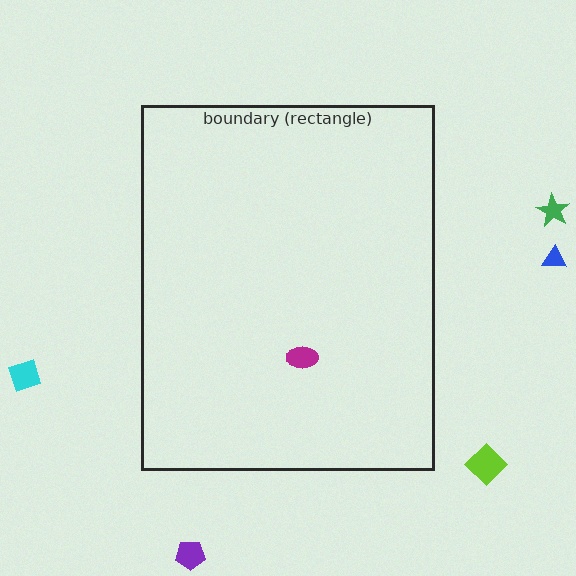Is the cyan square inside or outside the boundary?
Outside.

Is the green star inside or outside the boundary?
Outside.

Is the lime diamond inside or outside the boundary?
Outside.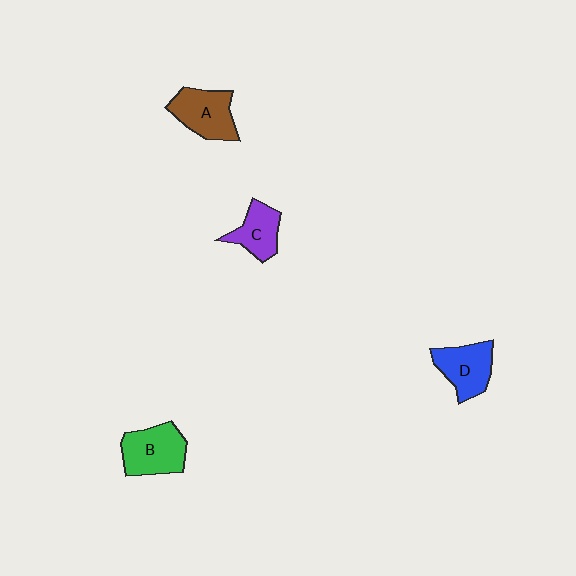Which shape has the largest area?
Shape B (green).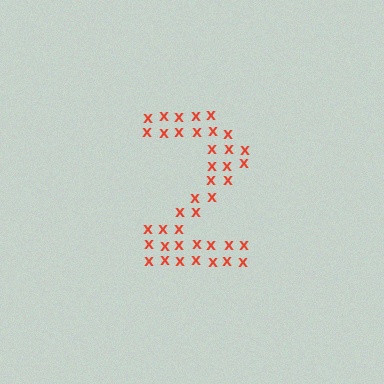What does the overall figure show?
The overall figure shows the digit 2.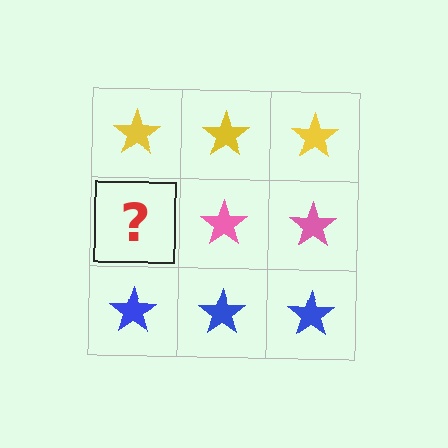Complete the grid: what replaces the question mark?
The question mark should be replaced with a pink star.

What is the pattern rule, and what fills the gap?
The rule is that each row has a consistent color. The gap should be filled with a pink star.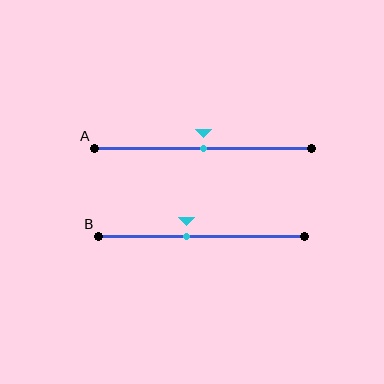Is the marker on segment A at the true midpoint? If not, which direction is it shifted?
Yes, the marker on segment A is at the true midpoint.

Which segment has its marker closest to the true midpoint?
Segment A has its marker closest to the true midpoint.